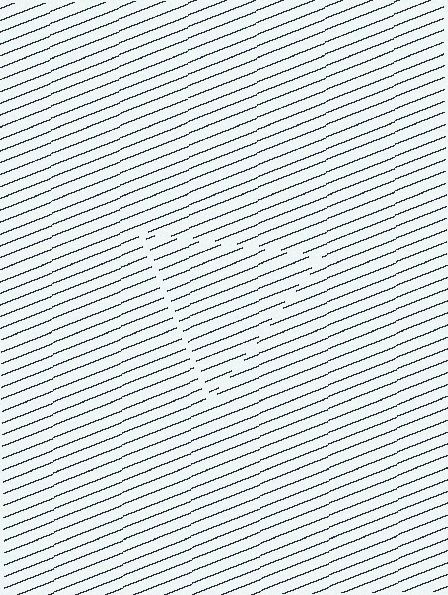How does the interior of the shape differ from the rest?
The interior of the shape contains the same grating, shifted by half a period — the contour is defined by the phase discontinuity where line-ends from the inner and outer gratings abut.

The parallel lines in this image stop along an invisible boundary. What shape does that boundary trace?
An illusory triangle. The interior of the shape contains the same grating, shifted by half a period — the contour is defined by the phase discontinuity where line-ends from the inner and outer gratings abut.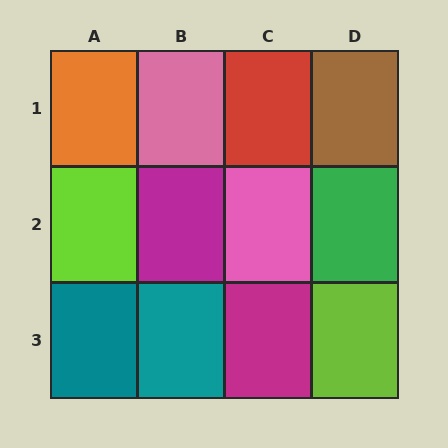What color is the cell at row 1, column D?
Brown.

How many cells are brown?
1 cell is brown.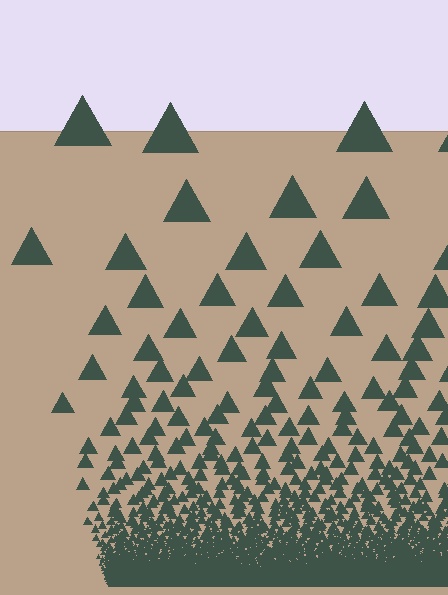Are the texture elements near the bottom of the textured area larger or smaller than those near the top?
Smaller. The gradient is inverted — elements near the bottom are smaller and denser.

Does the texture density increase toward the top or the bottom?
Density increases toward the bottom.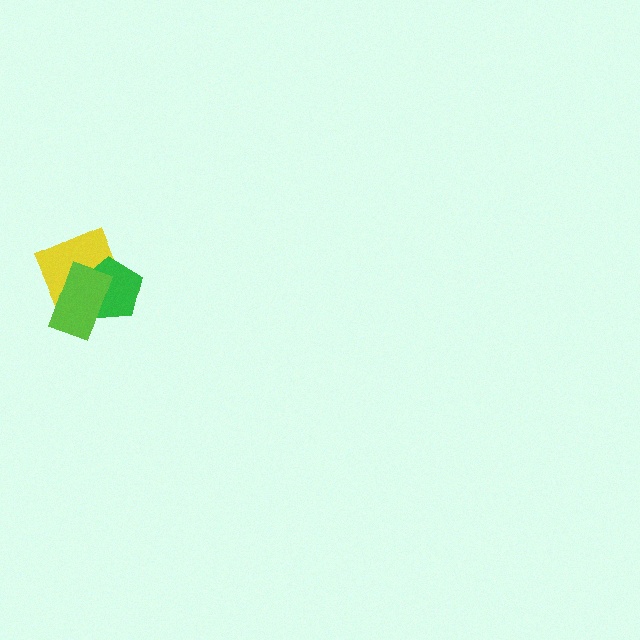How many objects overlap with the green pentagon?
2 objects overlap with the green pentagon.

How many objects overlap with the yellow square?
2 objects overlap with the yellow square.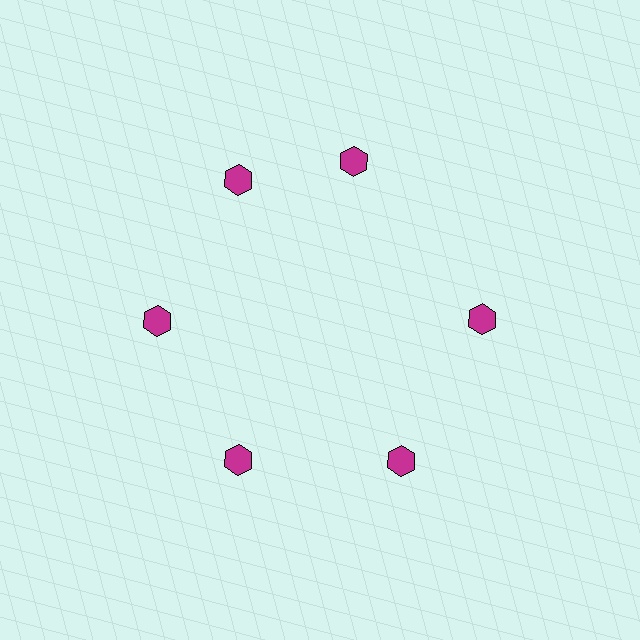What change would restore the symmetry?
The symmetry would be restored by rotating it back into even spacing with its neighbors so that all 6 hexagons sit at equal angles and equal distance from the center.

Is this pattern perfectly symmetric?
No. The 6 magenta hexagons are arranged in a ring, but one element near the 1 o'clock position is rotated out of alignment along the ring, breaking the 6-fold rotational symmetry.